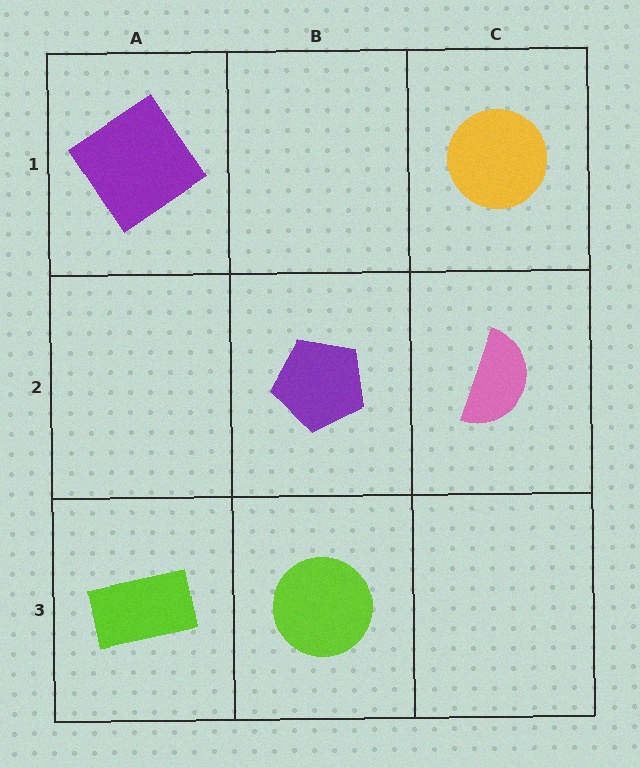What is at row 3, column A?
A lime rectangle.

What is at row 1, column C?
A yellow circle.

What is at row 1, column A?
A purple diamond.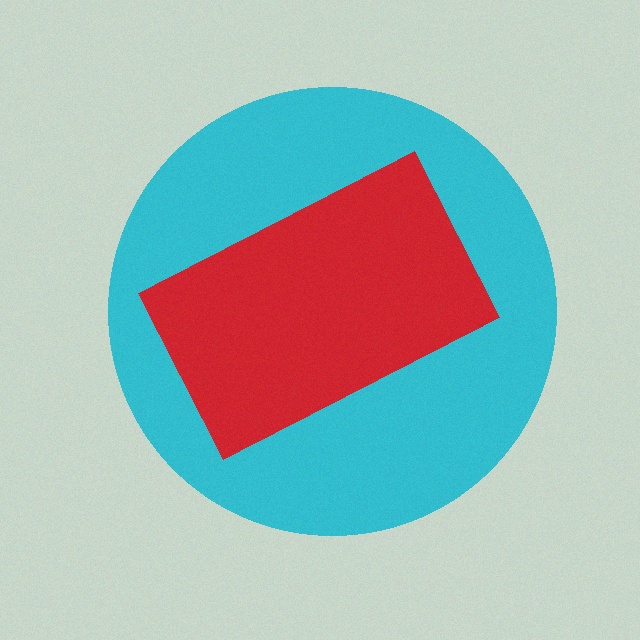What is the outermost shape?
The cyan circle.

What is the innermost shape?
The red rectangle.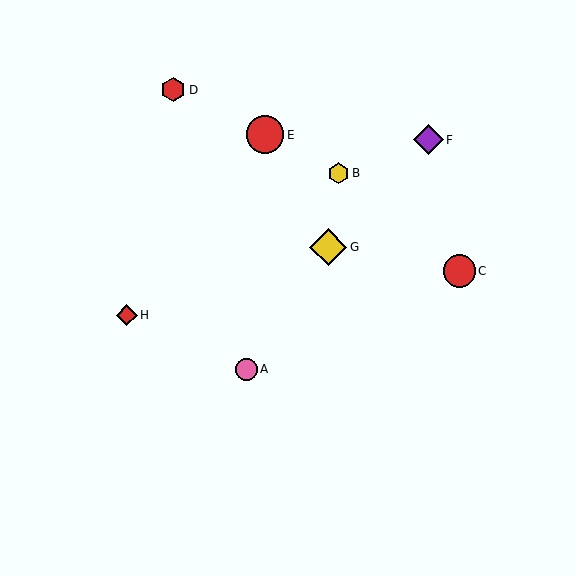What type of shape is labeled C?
Shape C is a red circle.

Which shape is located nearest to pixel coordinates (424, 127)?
The purple diamond (labeled F) at (428, 140) is nearest to that location.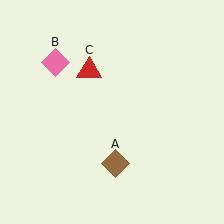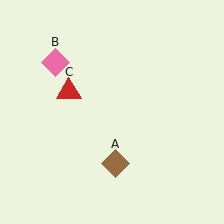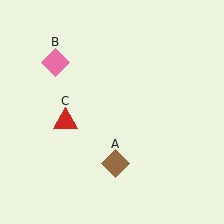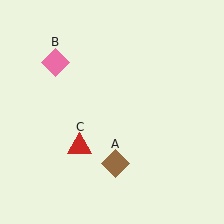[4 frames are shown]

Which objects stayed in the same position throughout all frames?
Brown diamond (object A) and pink diamond (object B) remained stationary.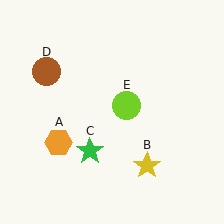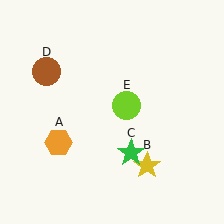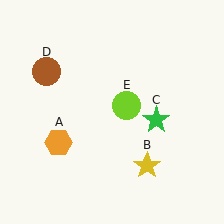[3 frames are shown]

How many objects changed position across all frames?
1 object changed position: green star (object C).